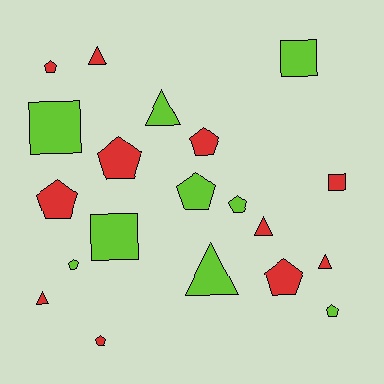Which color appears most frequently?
Red, with 11 objects.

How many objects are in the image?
There are 20 objects.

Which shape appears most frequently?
Pentagon, with 10 objects.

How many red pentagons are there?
There are 6 red pentagons.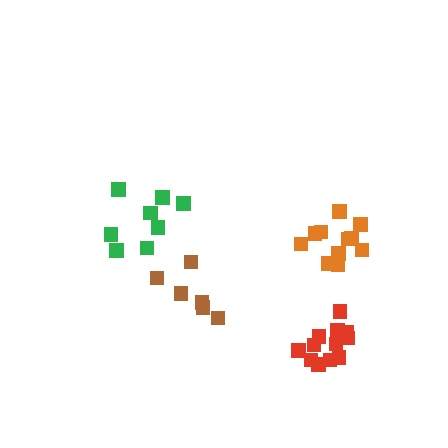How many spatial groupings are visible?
There are 4 spatial groupings.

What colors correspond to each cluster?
The clusters are colored: brown, red, green, orange.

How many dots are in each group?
Group 1: 6 dots, Group 2: 12 dots, Group 3: 8 dots, Group 4: 11 dots (37 total).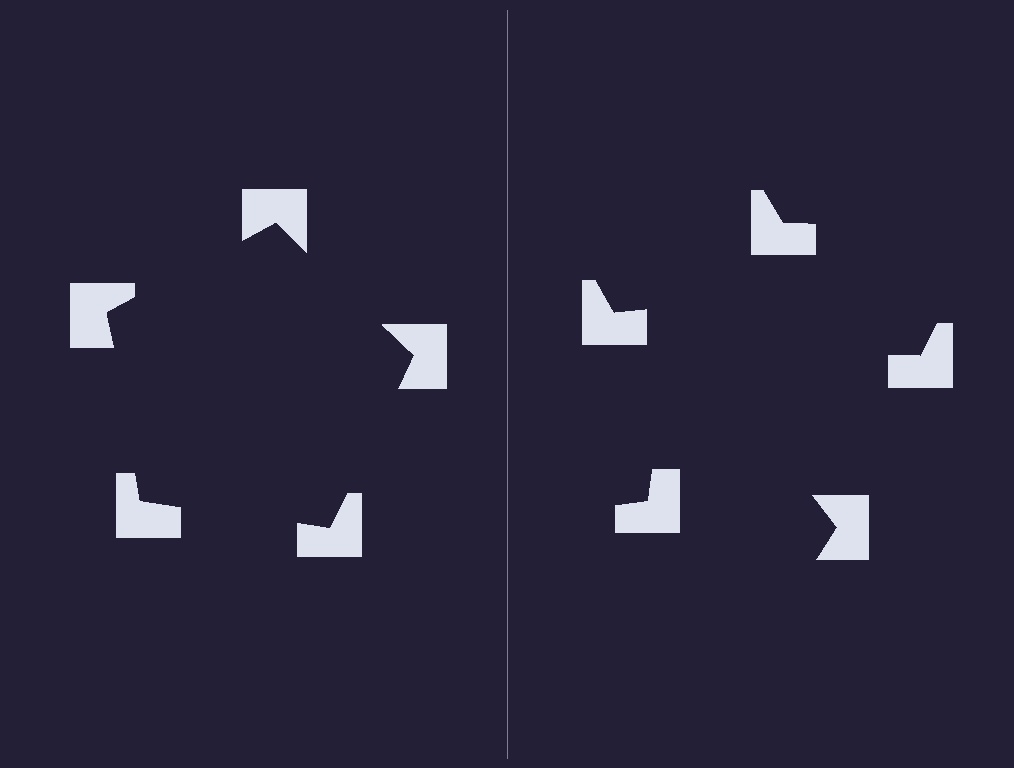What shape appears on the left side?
An illusory pentagon.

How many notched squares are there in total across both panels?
10 — 5 on each side.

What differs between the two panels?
The notched squares are positioned identically on both sides; only the wedge orientations differ. On the left they align to a pentagon; on the right they are misaligned.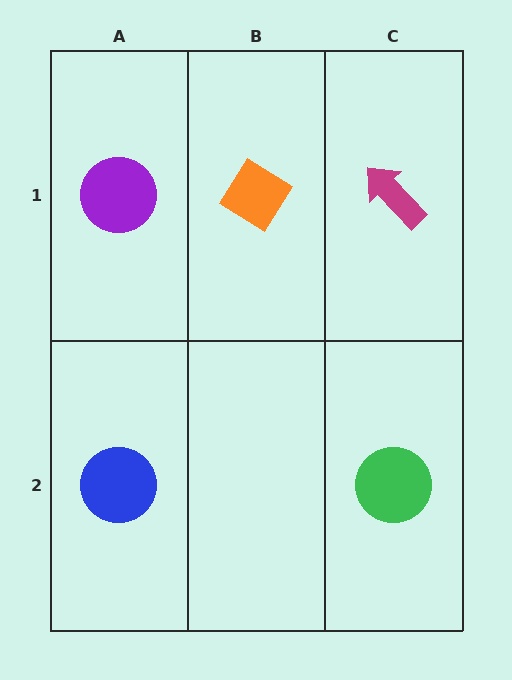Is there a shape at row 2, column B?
No, that cell is empty.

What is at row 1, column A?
A purple circle.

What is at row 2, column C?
A green circle.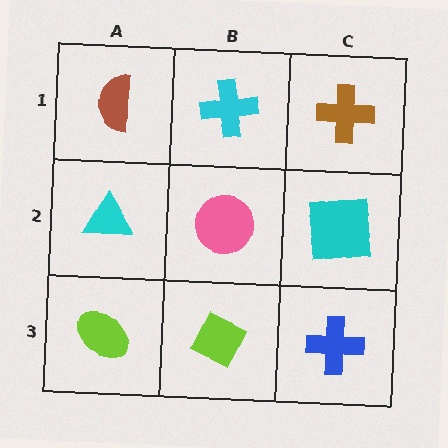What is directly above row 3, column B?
A pink circle.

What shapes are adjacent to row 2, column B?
A cyan cross (row 1, column B), a lime diamond (row 3, column B), a cyan triangle (row 2, column A), a cyan square (row 2, column C).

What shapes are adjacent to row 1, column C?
A cyan square (row 2, column C), a cyan cross (row 1, column B).